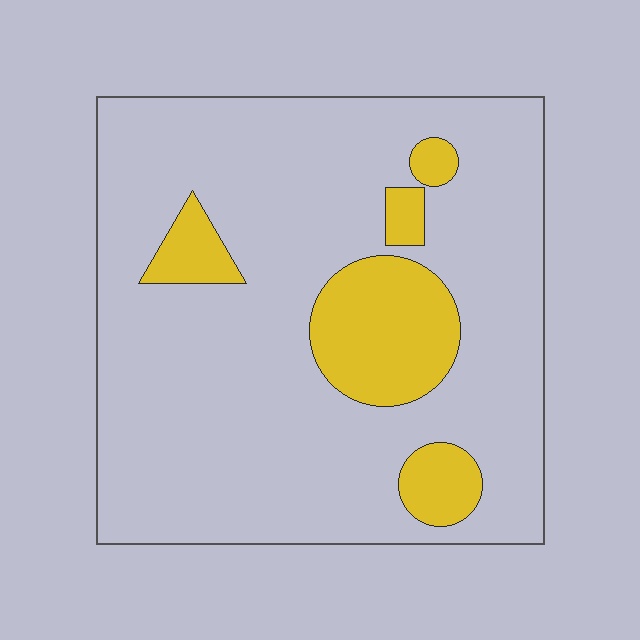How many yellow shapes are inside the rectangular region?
5.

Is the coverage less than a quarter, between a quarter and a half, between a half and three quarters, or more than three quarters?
Less than a quarter.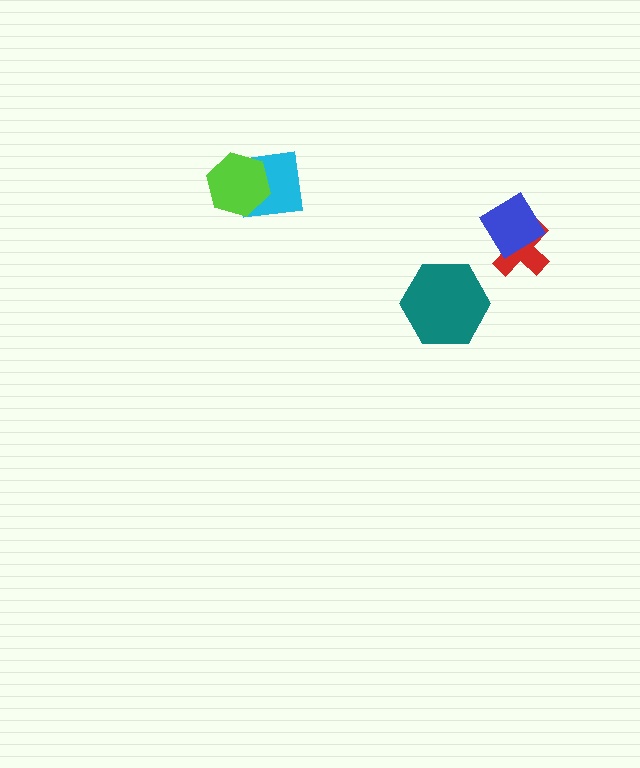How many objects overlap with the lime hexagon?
1 object overlaps with the lime hexagon.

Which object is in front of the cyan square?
The lime hexagon is in front of the cyan square.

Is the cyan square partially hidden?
Yes, it is partially covered by another shape.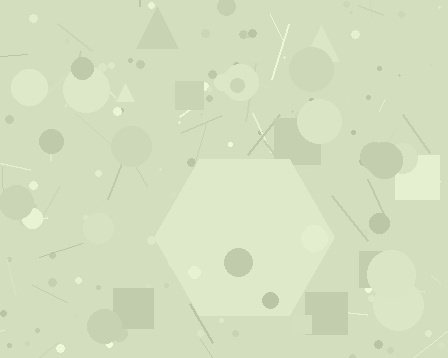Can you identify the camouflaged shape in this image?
The camouflaged shape is a hexagon.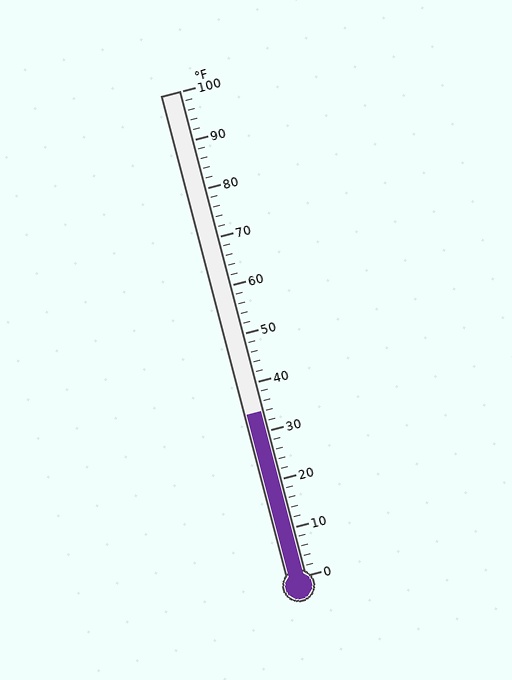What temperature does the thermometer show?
The thermometer shows approximately 34°F.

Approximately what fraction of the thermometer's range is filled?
The thermometer is filled to approximately 35% of its range.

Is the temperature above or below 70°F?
The temperature is below 70°F.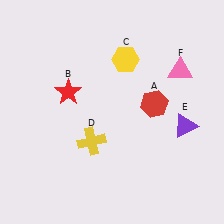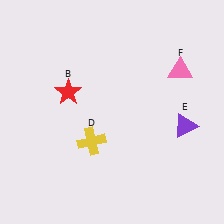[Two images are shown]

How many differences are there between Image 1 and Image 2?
There are 2 differences between the two images.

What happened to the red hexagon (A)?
The red hexagon (A) was removed in Image 2. It was in the top-right area of Image 1.